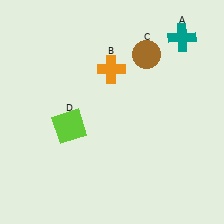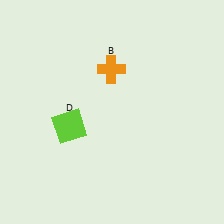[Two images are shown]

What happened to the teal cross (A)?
The teal cross (A) was removed in Image 2. It was in the top-right area of Image 1.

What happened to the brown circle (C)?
The brown circle (C) was removed in Image 2. It was in the top-right area of Image 1.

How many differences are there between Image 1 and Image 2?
There are 2 differences between the two images.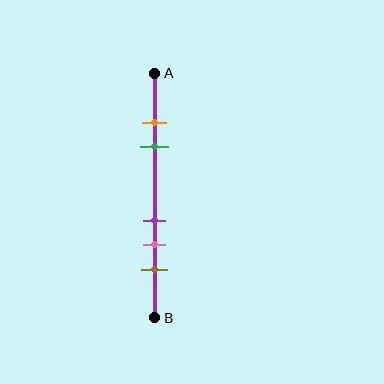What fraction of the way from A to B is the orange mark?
The orange mark is approximately 20% (0.2) of the way from A to B.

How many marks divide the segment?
There are 5 marks dividing the segment.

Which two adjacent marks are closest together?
The orange and green marks are the closest adjacent pair.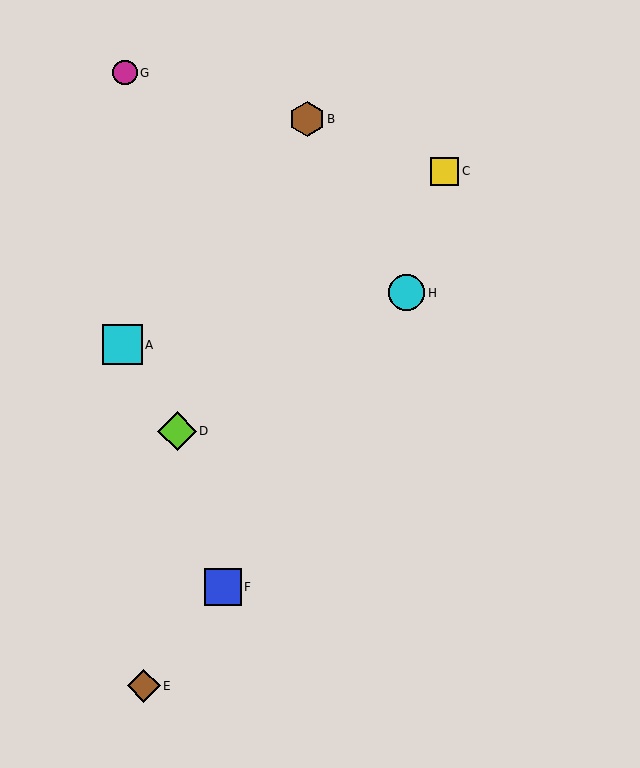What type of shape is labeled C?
Shape C is a yellow square.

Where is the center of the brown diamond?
The center of the brown diamond is at (144, 686).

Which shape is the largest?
The cyan square (labeled A) is the largest.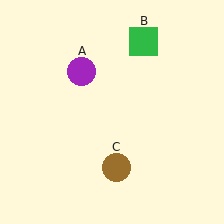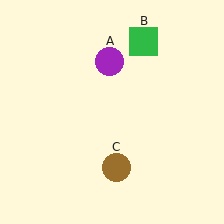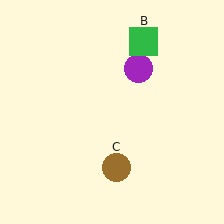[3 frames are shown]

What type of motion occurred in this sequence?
The purple circle (object A) rotated clockwise around the center of the scene.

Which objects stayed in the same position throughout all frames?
Green square (object B) and brown circle (object C) remained stationary.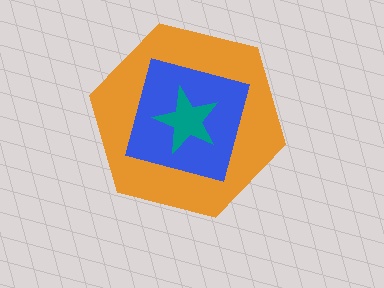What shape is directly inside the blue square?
The teal star.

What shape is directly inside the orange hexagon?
The blue square.